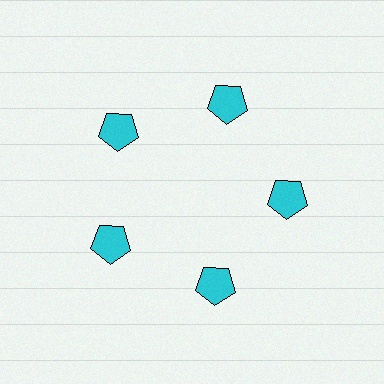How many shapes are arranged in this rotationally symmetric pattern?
There are 5 shapes, arranged in 5 groups of 1.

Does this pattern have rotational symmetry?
Yes, this pattern has 5-fold rotational symmetry. It looks the same after rotating 72 degrees around the center.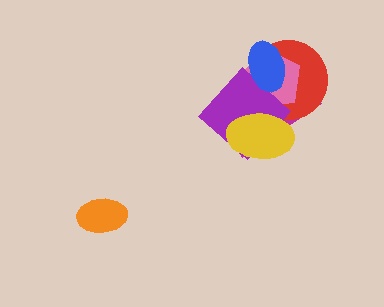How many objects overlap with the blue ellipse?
4 objects overlap with the blue ellipse.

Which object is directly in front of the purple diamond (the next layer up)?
The blue ellipse is directly in front of the purple diamond.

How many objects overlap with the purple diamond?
5 objects overlap with the purple diamond.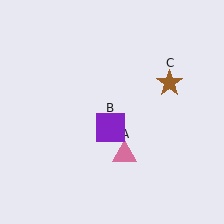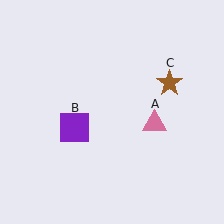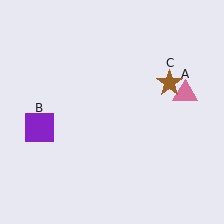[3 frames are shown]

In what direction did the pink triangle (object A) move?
The pink triangle (object A) moved up and to the right.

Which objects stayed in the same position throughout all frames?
Brown star (object C) remained stationary.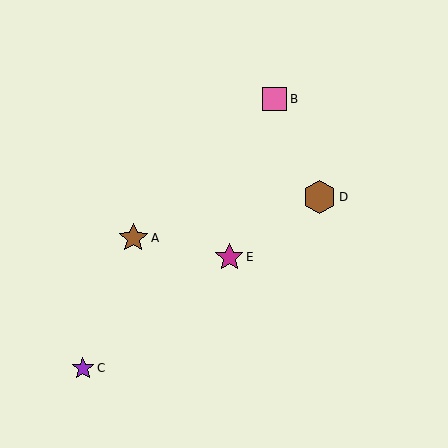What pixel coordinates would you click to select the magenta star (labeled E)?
Click at (229, 257) to select the magenta star E.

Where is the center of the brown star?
The center of the brown star is at (133, 238).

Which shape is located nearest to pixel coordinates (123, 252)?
The brown star (labeled A) at (133, 238) is nearest to that location.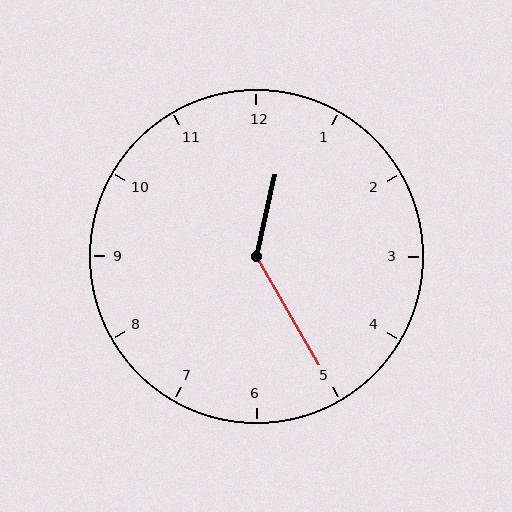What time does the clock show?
12:25.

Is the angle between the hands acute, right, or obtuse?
It is obtuse.